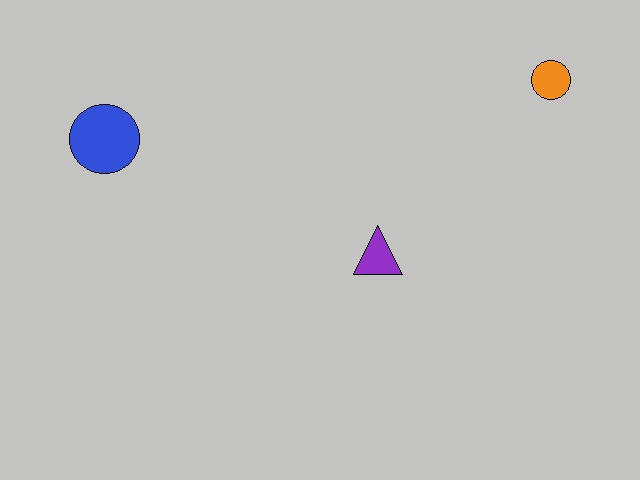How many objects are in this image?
There are 3 objects.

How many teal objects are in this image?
There are no teal objects.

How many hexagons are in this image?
There are no hexagons.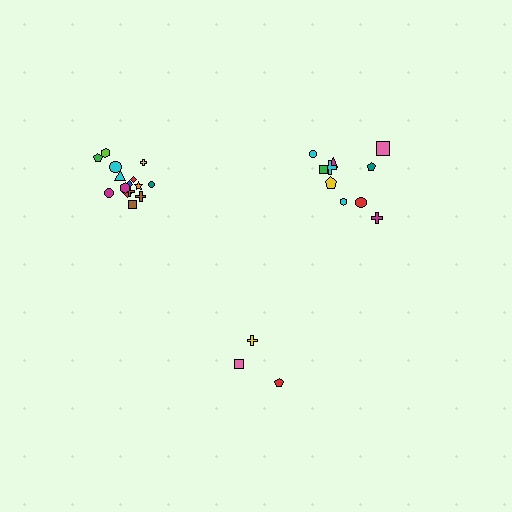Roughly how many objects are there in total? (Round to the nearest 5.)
Roughly 30 objects in total.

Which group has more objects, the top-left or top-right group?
The top-left group.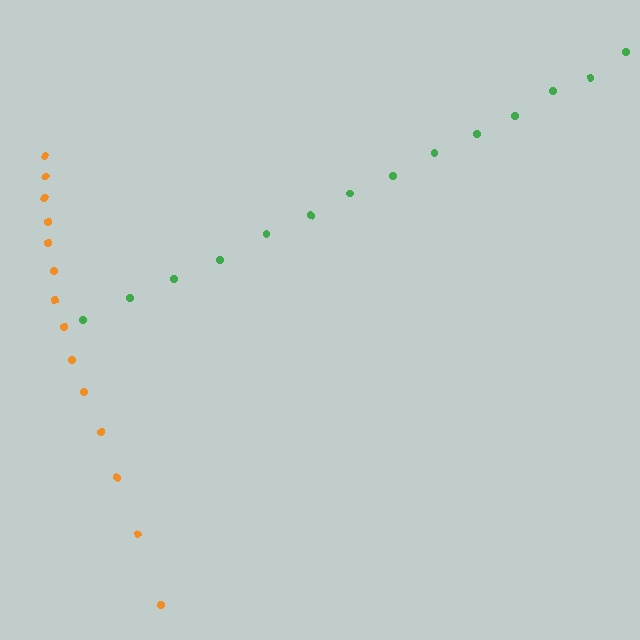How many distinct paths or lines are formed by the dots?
There are 2 distinct paths.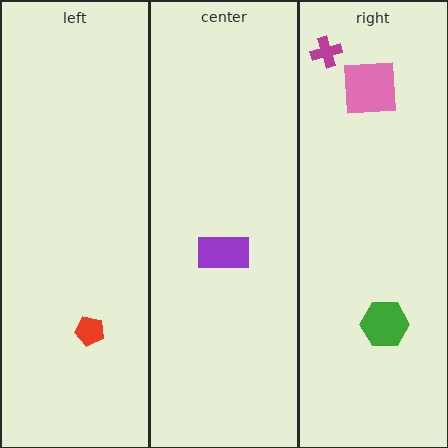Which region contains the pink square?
The right region.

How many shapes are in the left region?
1.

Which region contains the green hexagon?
The right region.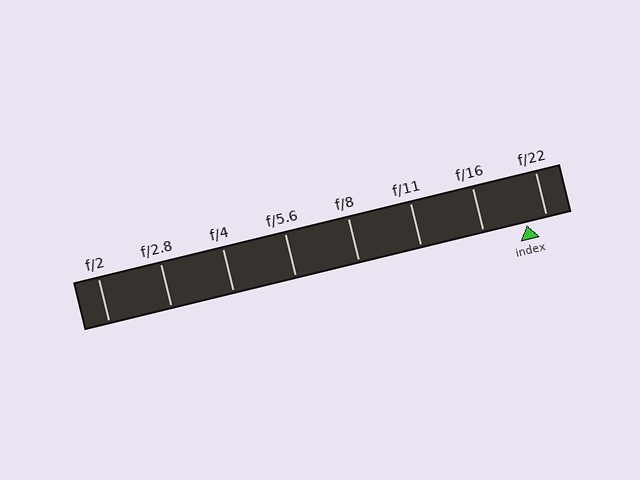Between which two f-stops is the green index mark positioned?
The index mark is between f/16 and f/22.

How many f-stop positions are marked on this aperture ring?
There are 8 f-stop positions marked.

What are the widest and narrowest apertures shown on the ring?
The widest aperture shown is f/2 and the narrowest is f/22.